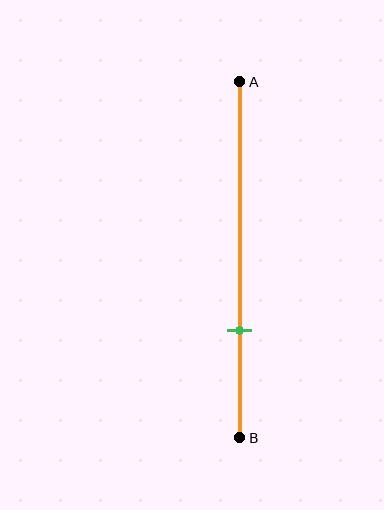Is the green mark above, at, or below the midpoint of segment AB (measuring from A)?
The green mark is below the midpoint of segment AB.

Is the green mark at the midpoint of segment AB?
No, the mark is at about 70% from A, not at the 50% midpoint.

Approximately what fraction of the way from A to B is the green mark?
The green mark is approximately 70% of the way from A to B.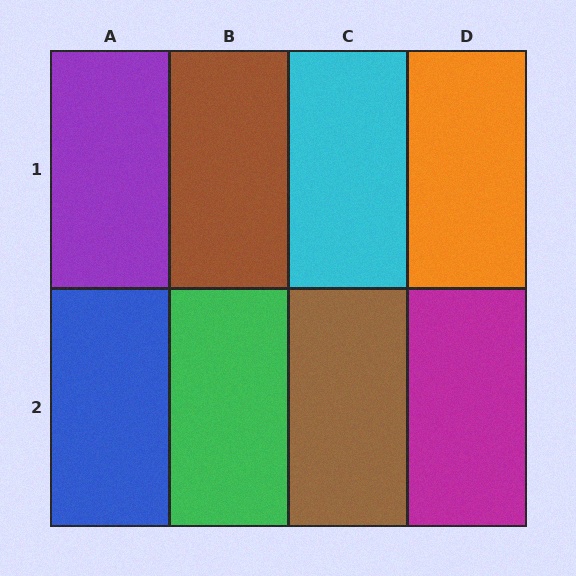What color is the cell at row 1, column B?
Brown.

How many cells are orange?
1 cell is orange.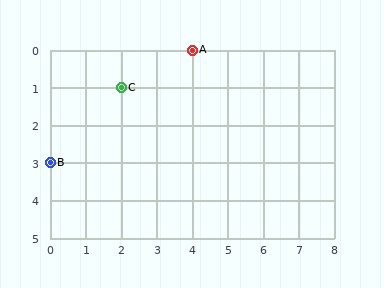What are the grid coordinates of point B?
Point B is at grid coordinates (0, 3).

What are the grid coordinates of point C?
Point C is at grid coordinates (2, 1).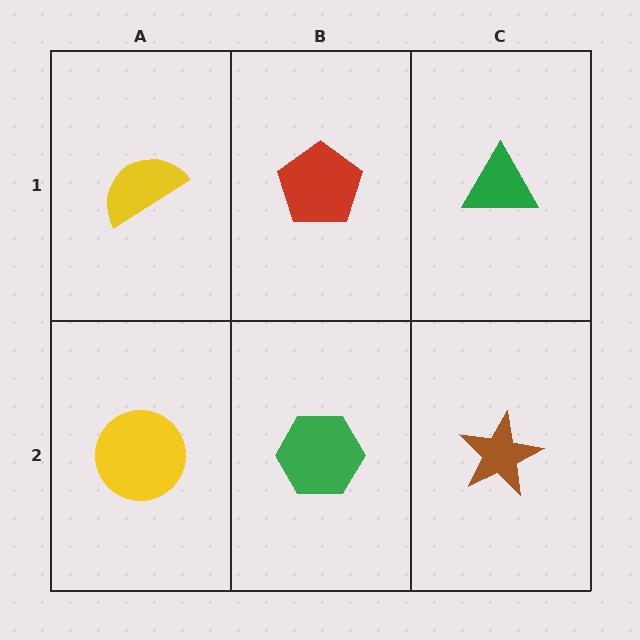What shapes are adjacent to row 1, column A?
A yellow circle (row 2, column A), a red pentagon (row 1, column B).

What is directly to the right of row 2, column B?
A brown star.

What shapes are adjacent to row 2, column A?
A yellow semicircle (row 1, column A), a green hexagon (row 2, column B).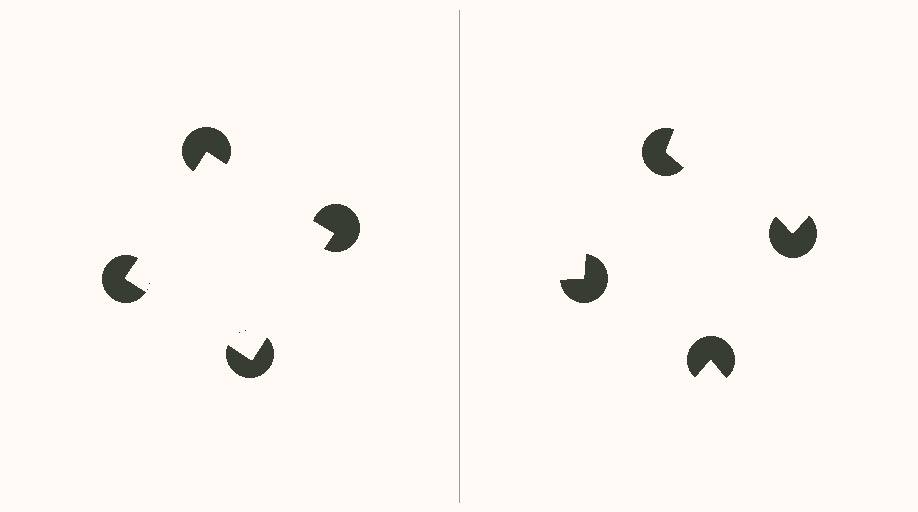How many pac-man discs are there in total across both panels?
8 — 4 on each side.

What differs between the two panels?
The pac-man discs are positioned identically on both sides; only the wedge orientations differ. On the left they align to a square; on the right they are misaligned.